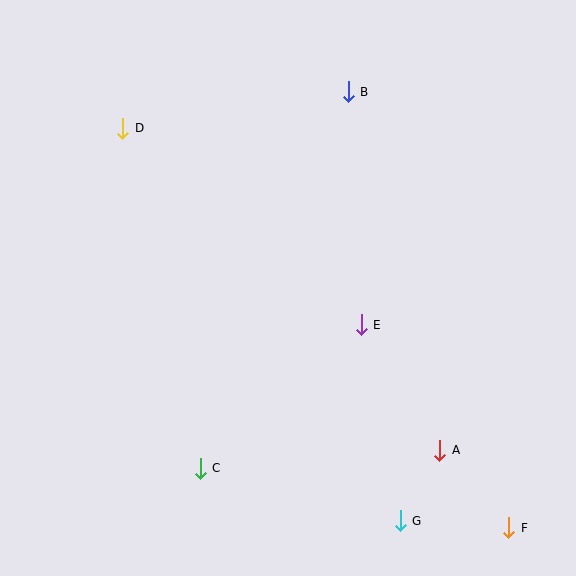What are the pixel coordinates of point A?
Point A is at (440, 450).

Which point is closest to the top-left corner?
Point D is closest to the top-left corner.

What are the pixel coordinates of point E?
Point E is at (361, 325).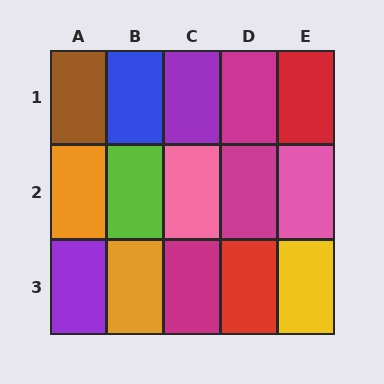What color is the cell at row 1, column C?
Purple.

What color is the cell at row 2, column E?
Pink.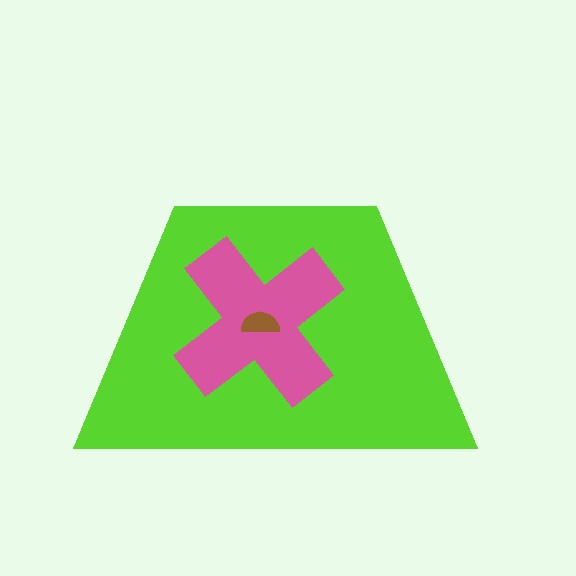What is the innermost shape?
The brown semicircle.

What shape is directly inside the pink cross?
The brown semicircle.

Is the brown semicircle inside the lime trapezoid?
Yes.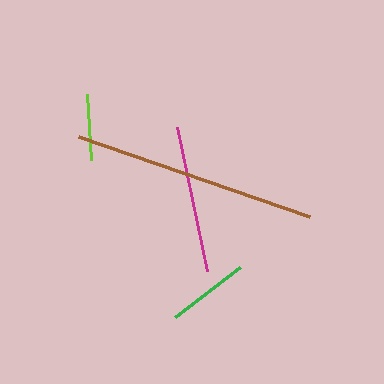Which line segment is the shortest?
The lime line is the shortest at approximately 67 pixels.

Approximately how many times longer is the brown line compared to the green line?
The brown line is approximately 3.0 times the length of the green line.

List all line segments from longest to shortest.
From longest to shortest: brown, magenta, green, lime.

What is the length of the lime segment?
The lime segment is approximately 67 pixels long.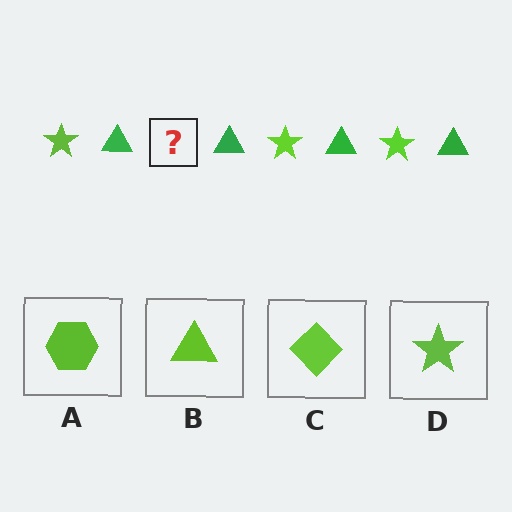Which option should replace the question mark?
Option D.